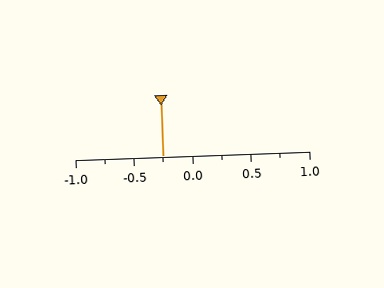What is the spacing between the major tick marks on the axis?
The major ticks are spaced 0.5 apart.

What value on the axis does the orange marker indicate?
The marker indicates approximately -0.25.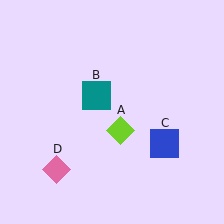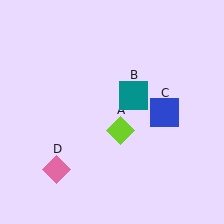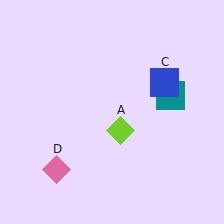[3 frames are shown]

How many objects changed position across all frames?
2 objects changed position: teal square (object B), blue square (object C).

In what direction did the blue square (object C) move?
The blue square (object C) moved up.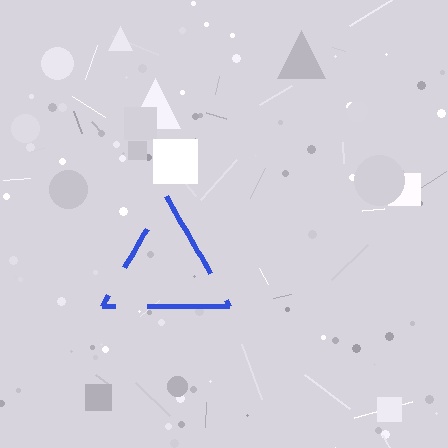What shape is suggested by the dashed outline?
The dashed outline suggests a triangle.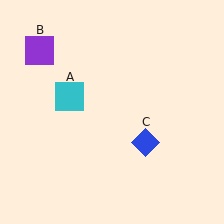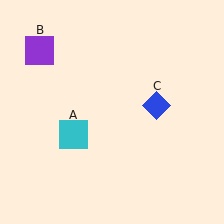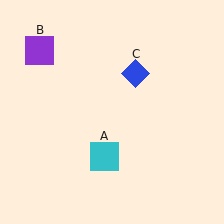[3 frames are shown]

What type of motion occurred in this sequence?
The cyan square (object A), blue diamond (object C) rotated counterclockwise around the center of the scene.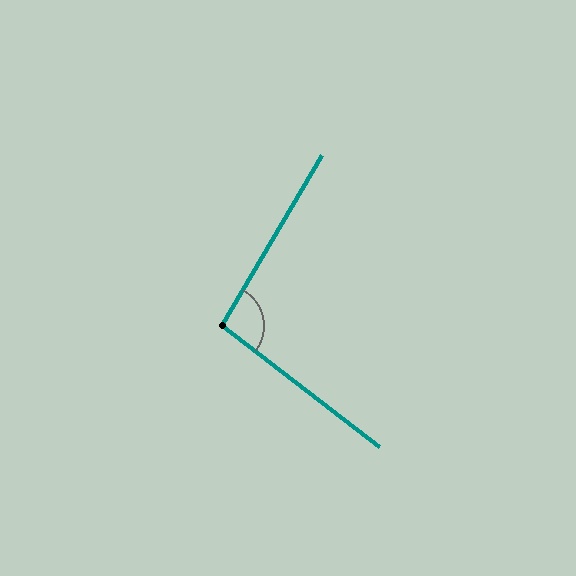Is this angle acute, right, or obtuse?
It is obtuse.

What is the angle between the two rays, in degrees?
Approximately 97 degrees.